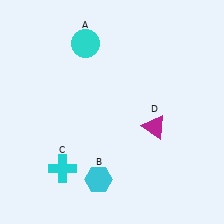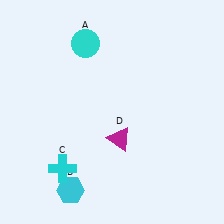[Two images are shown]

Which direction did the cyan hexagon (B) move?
The cyan hexagon (B) moved left.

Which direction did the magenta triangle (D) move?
The magenta triangle (D) moved left.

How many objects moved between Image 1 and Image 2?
2 objects moved between the two images.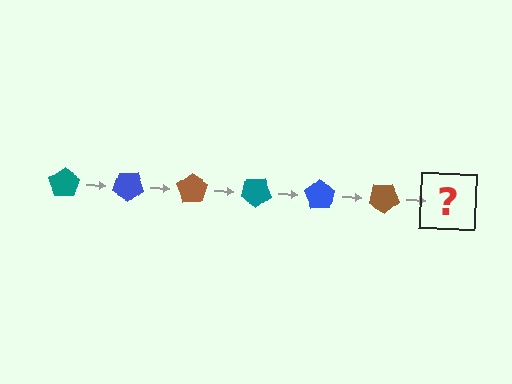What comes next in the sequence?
The next element should be a teal pentagon, rotated 210 degrees from the start.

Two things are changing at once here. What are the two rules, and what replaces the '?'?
The two rules are that it rotates 35 degrees each step and the color cycles through teal, blue, and brown. The '?' should be a teal pentagon, rotated 210 degrees from the start.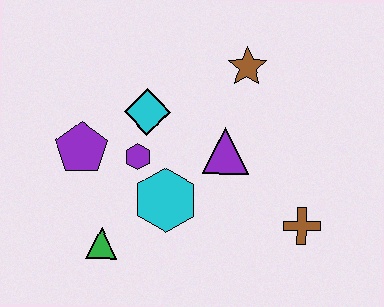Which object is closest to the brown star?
The purple triangle is closest to the brown star.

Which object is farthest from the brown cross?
The purple pentagon is farthest from the brown cross.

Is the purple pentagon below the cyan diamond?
Yes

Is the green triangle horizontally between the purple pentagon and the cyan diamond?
Yes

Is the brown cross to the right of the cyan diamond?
Yes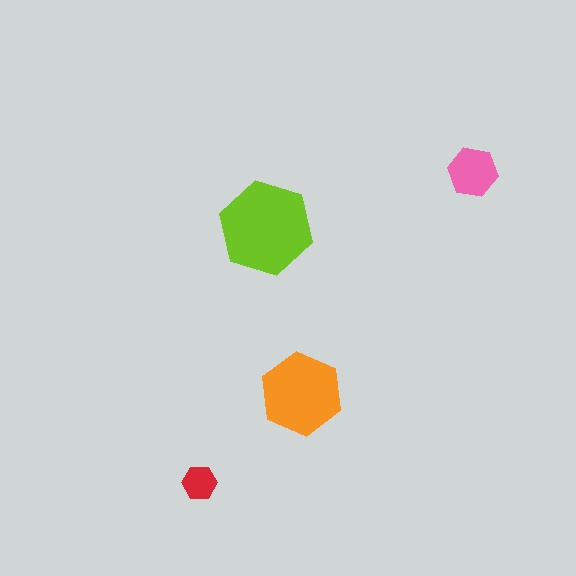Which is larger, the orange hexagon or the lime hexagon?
The lime one.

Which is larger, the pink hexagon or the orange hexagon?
The orange one.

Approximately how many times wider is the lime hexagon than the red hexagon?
About 2.5 times wider.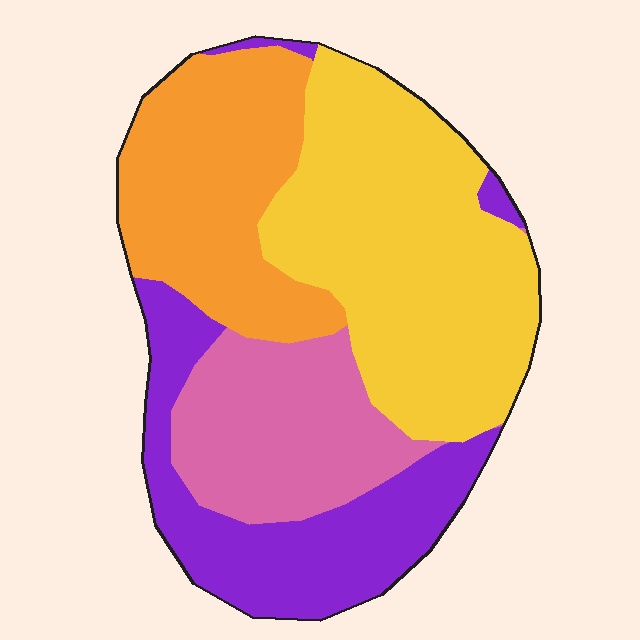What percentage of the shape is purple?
Purple takes up between a sixth and a third of the shape.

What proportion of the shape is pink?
Pink takes up about one fifth (1/5) of the shape.